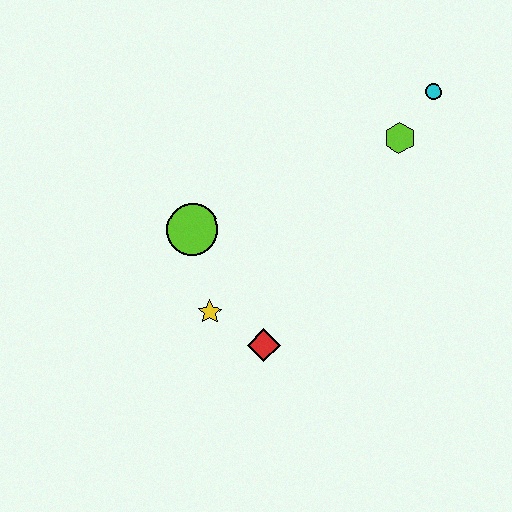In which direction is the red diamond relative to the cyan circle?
The red diamond is below the cyan circle.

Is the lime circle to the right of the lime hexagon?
No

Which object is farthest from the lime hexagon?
The yellow star is farthest from the lime hexagon.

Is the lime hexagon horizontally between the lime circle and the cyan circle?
Yes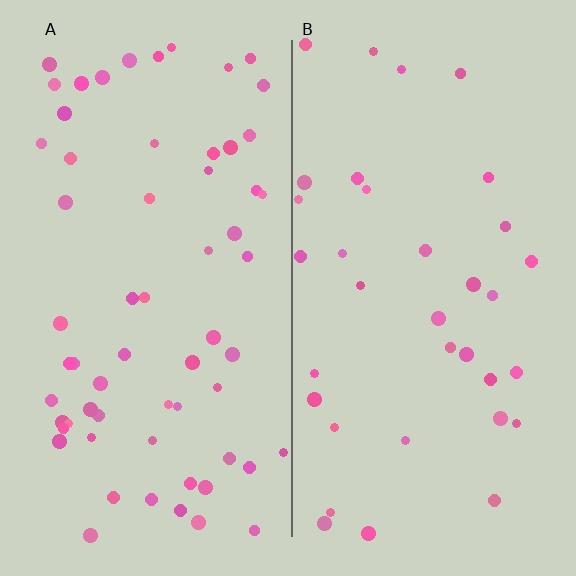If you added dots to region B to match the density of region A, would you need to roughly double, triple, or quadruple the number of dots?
Approximately double.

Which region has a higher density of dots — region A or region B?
A (the left).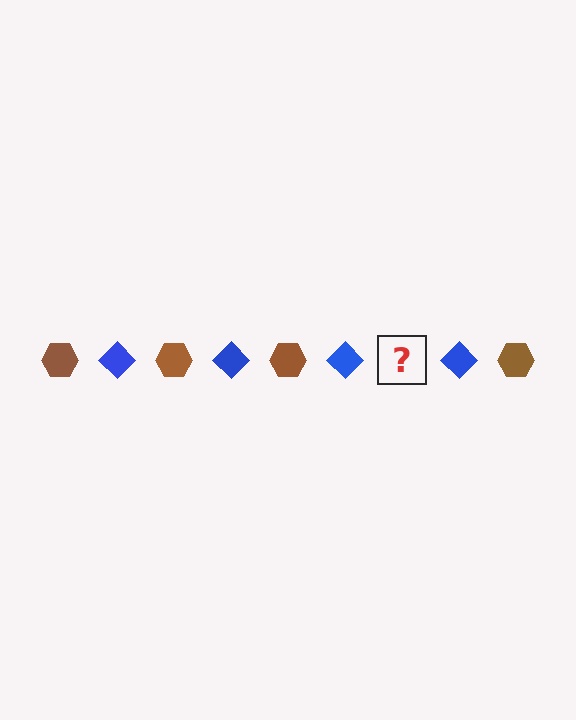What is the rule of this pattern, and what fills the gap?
The rule is that the pattern alternates between brown hexagon and blue diamond. The gap should be filled with a brown hexagon.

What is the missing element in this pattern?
The missing element is a brown hexagon.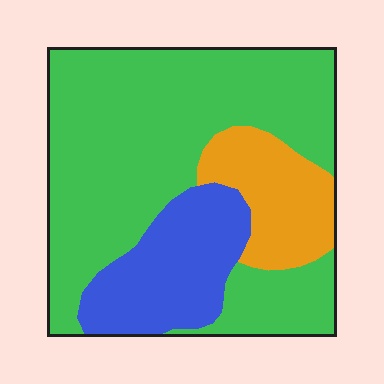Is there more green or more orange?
Green.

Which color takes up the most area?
Green, at roughly 65%.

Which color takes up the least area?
Orange, at roughly 15%.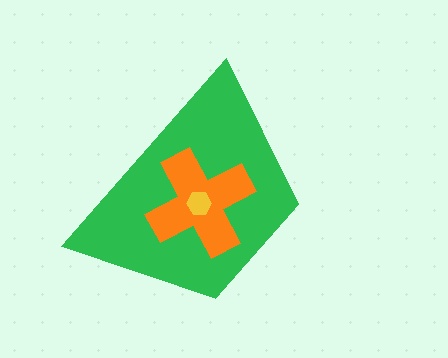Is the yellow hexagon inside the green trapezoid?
Yes.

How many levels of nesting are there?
3.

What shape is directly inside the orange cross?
The yellow hexagon.